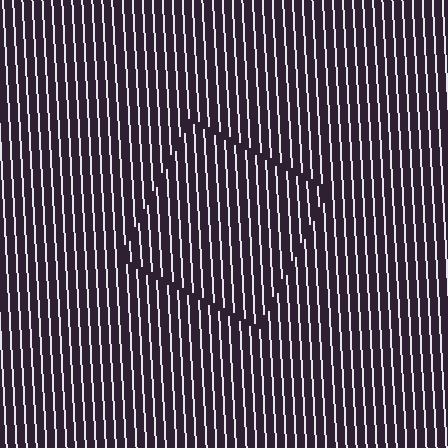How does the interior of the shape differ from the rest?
The interior of the shape contains the same grating, shifted by half a period — the contour is defined by the phase discontinuity where line-ends from the inner and outer gratings abut.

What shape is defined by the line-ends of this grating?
An illusory square. The interior of the shape contains the same grating, shifted by half a period — the contour is defined by the phase discontinuity where line-ends from the inner and outer gratings abut.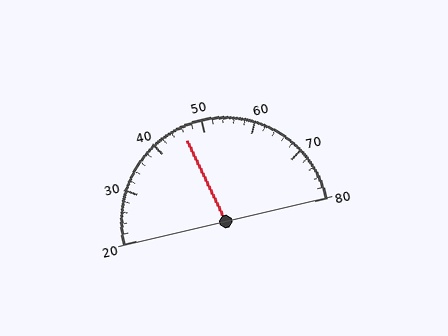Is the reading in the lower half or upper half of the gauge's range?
The reading is in the lower half of the range (20 to 80).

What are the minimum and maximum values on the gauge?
The gauge ranges from 20 to 80.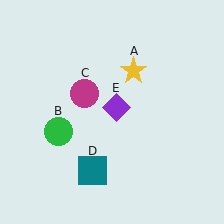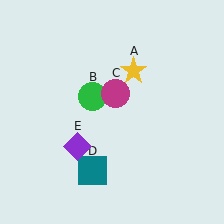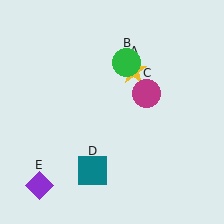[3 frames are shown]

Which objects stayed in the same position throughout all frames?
Yellow star (object A) and teal square (object D) remained stationary.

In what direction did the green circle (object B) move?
The green circle (object B) moved up and to the right.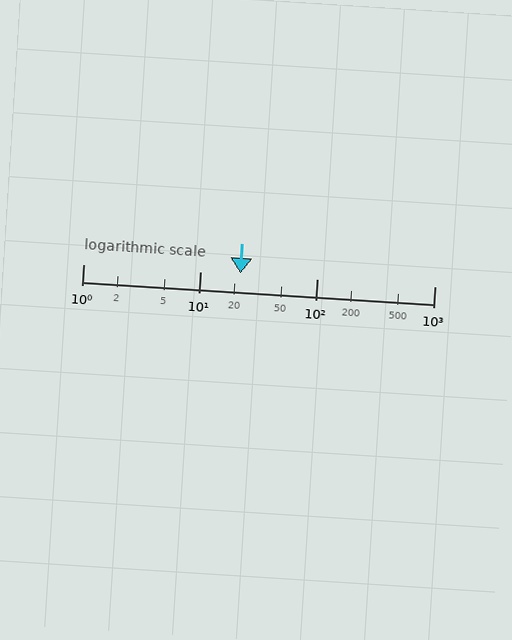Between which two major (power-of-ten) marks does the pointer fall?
The pointer is between 10 and 100.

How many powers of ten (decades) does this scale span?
The scale spans 3 decades, from 1 to 1000.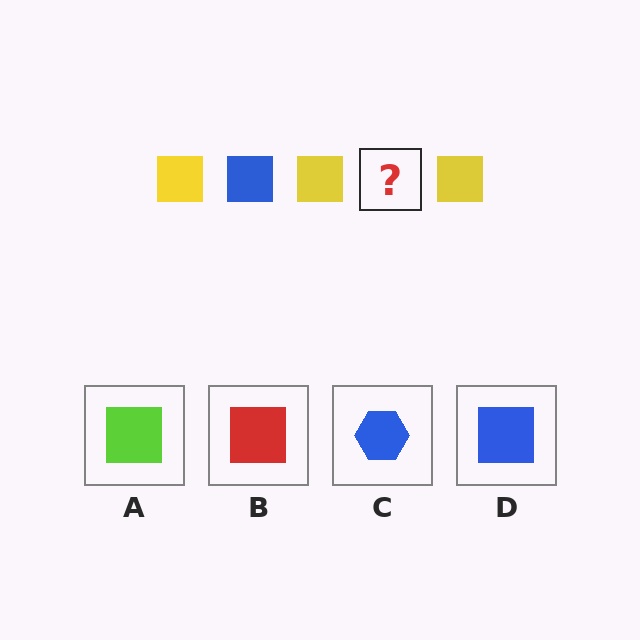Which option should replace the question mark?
Option D.